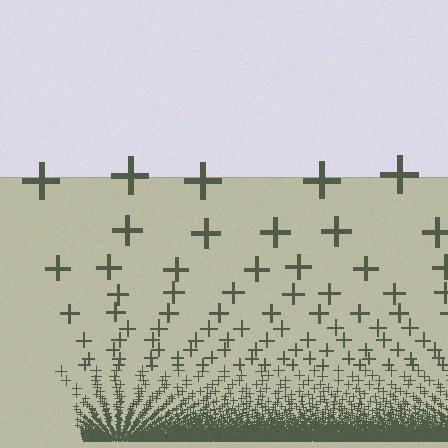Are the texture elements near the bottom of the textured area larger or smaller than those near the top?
Smaller. The gradient is inverted — elements near the bottom are smaller and denser.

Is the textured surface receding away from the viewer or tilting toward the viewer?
The surface appears to tilt toward the viewer. Texture elements get larger and sparser toward the top.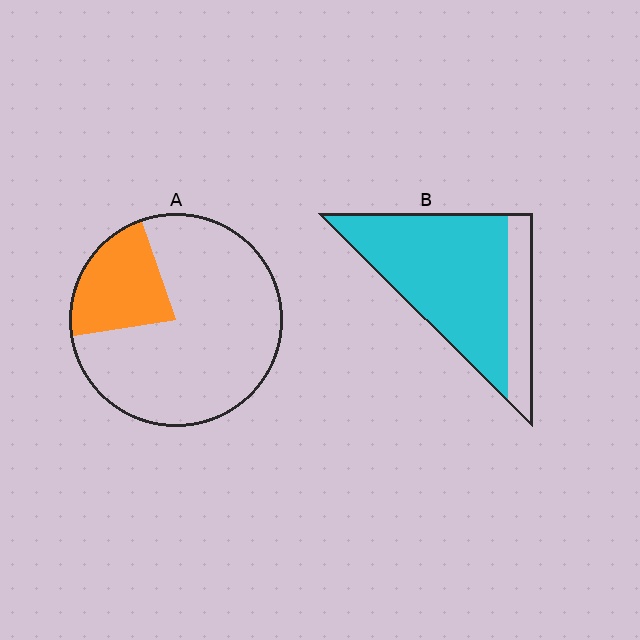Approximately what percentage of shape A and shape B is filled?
A is approximately 20% and B is approximately 80%.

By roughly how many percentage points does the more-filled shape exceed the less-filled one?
By roughly 55 percentage points (B over A).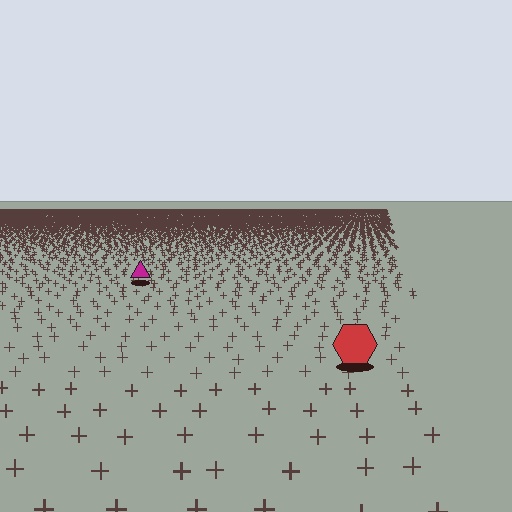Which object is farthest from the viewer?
The magenta triangle is farthest from the viewer. It appears smaller and the ground texture around it is denser.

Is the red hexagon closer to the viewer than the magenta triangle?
Yes. The red hexagon is closer — you can tell from the texture gradient: the ground texture is coarser near it.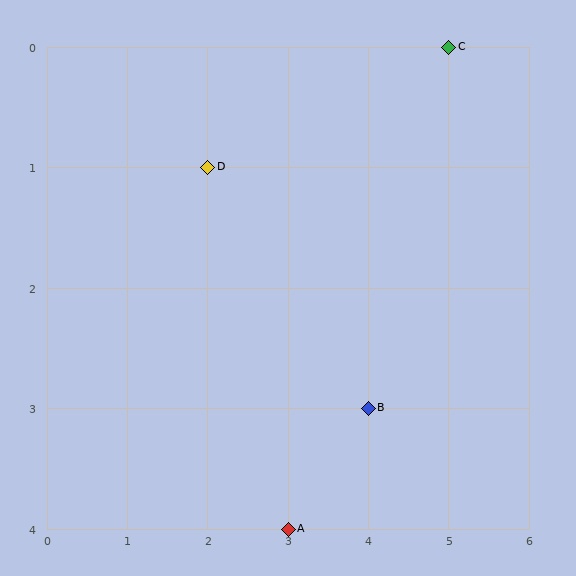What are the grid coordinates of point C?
Point C is at grid coordinates (5, 0).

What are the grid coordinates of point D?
Point D is at grid coordinates (2, 1).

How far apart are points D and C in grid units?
Points D and C are 3 columns and 1 row apart (about 3.2 grid units diagonally).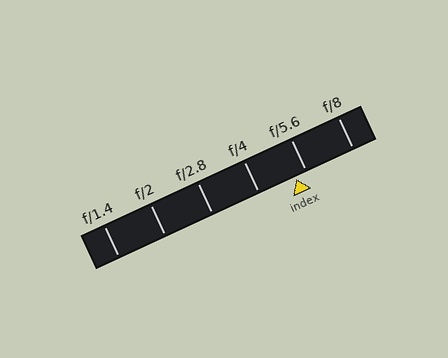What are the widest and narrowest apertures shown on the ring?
The widest aperture shown is f/1.4 and the narrowest is f/8.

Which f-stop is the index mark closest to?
The index mark is closest to f/5.6.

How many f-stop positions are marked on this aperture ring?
There are 6 f-stop positions marked.